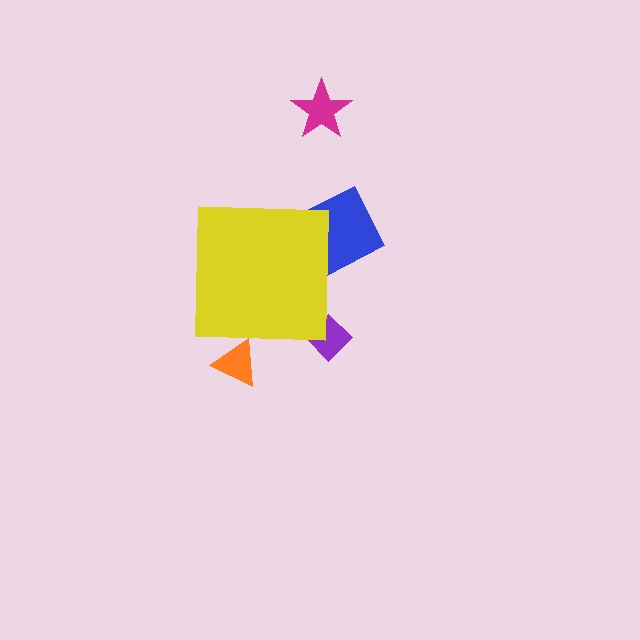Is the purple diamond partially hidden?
Yes, the purple diamond is partially hidden behind the yellow square.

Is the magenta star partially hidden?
No, the magenta star is fully visible.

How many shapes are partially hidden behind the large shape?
3 shapes are partially hidden.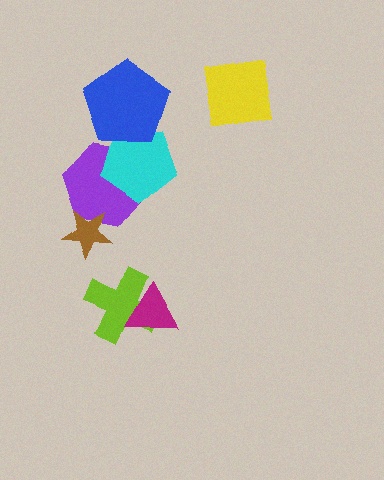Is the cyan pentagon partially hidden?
Yes, it is partially covered by another shape.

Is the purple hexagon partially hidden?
Yes, it is partially covered by another shape.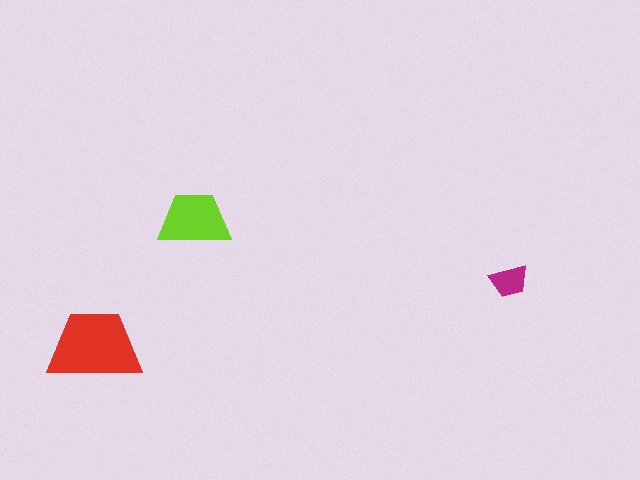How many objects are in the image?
There are 3 objects in the image.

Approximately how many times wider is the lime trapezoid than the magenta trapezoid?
About 2 times wider.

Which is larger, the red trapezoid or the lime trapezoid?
The red one.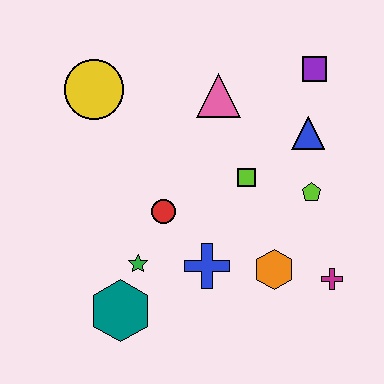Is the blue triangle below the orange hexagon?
No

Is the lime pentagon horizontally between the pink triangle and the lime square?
No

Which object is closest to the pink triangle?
The lime square is closest to the pink triangle.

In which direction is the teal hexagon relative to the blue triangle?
The teal hexagon is to the left of the blue triangle.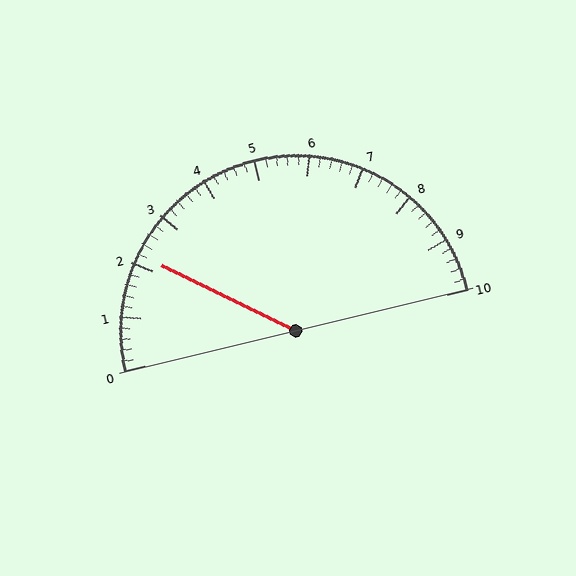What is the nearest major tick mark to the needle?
The nearest major tick mark is 2.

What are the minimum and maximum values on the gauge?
The gauge ranges from 0 to 10.